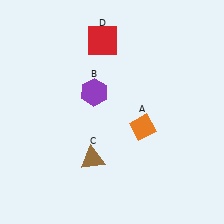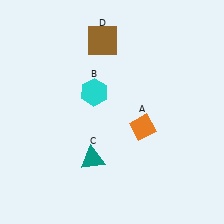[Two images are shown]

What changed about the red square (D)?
In Image 1, D is red. In Image 2, it changed to brown.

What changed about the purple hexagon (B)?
In Image 1, B is purple. In Image 2, it changed to cyan.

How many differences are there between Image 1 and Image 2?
There are 3 differences between the two images.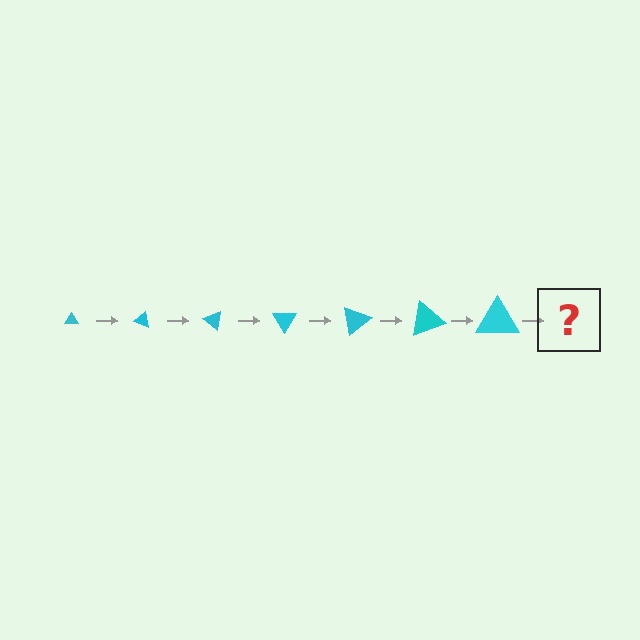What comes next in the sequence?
The next element should be a triangle, larger than the previous one and rotated 140 degrees from the start.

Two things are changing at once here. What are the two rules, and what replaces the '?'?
The two rules are that the triangle grows larger each step and it rotates 20 degrees each step. The '?' should be a triangle, larger than the previous one and rotated 140 degrees from the start.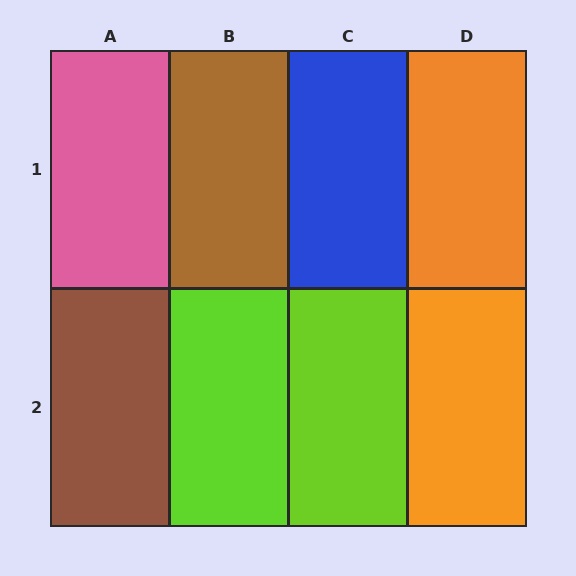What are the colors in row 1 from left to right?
Pink, brown, blue, orange.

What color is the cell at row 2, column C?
Lime.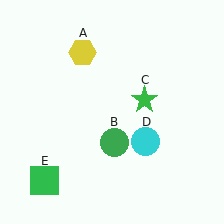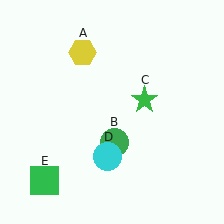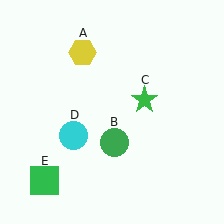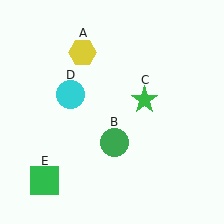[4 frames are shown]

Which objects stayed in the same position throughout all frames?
Yellow hexagon (object A) and green circle (object B) and green star (object C) and green square (object E) remained stationary.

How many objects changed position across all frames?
1 object changed position: cyan circle (object D).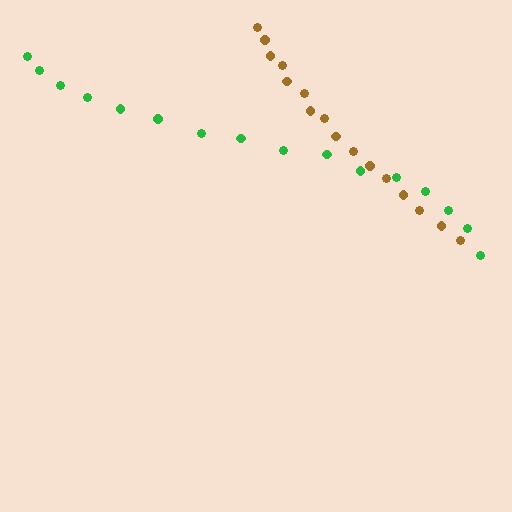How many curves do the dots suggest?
There are 2 distinct paths.